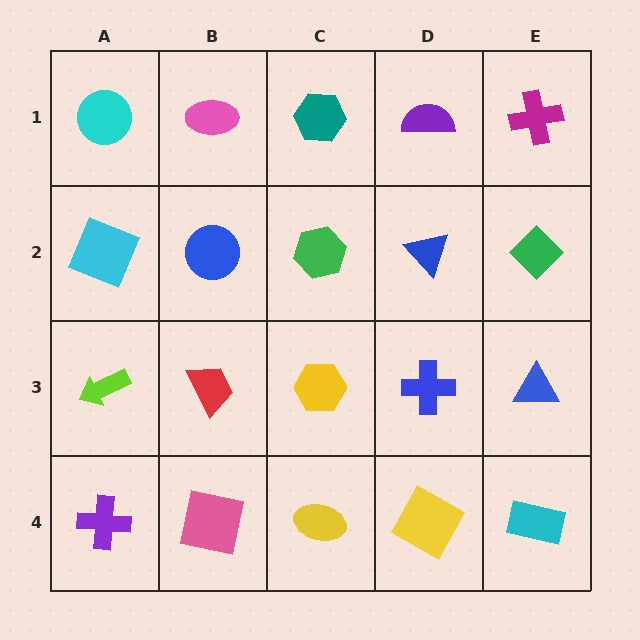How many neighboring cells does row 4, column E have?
2.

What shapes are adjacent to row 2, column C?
A teal hexagon (row 1, column C), a yellow hexagon (row 3, column C), a blue circle (row 2, column B), a blue triangle (row 2, column D).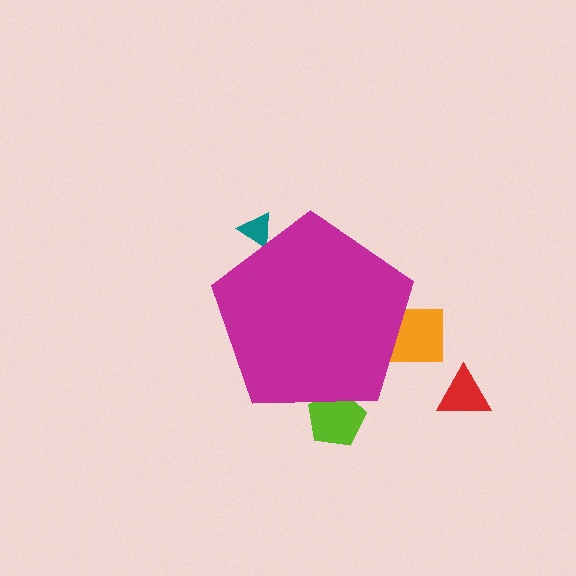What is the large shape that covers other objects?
A magenta pentagon.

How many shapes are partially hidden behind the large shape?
3 shapes are partially hidden.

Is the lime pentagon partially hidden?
Yes, the lime pentagon is partially hidden behind the magenta pentagon.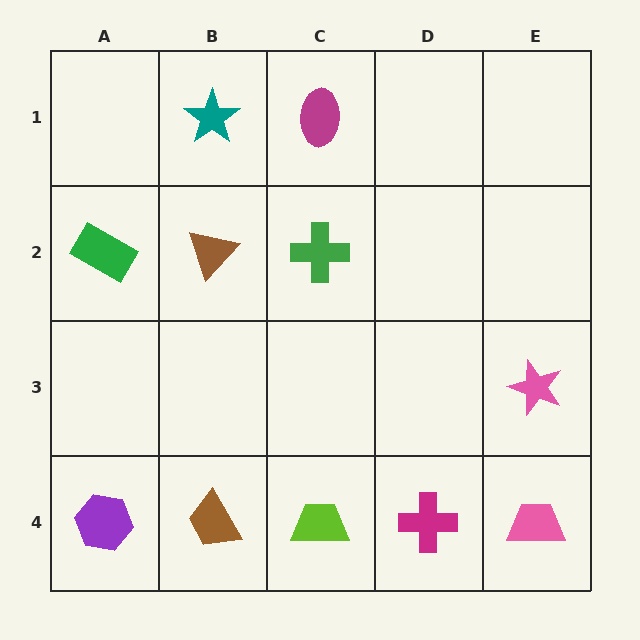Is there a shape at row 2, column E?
No, that cell is empty.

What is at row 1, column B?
A teal star.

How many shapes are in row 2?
3 shapes.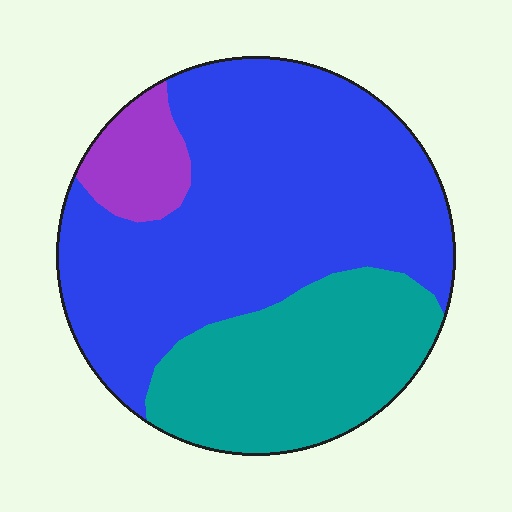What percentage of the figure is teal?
Teal takes up about one third (1/3) of the figure.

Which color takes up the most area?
Blue, at roughly 60%.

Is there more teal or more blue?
Blue.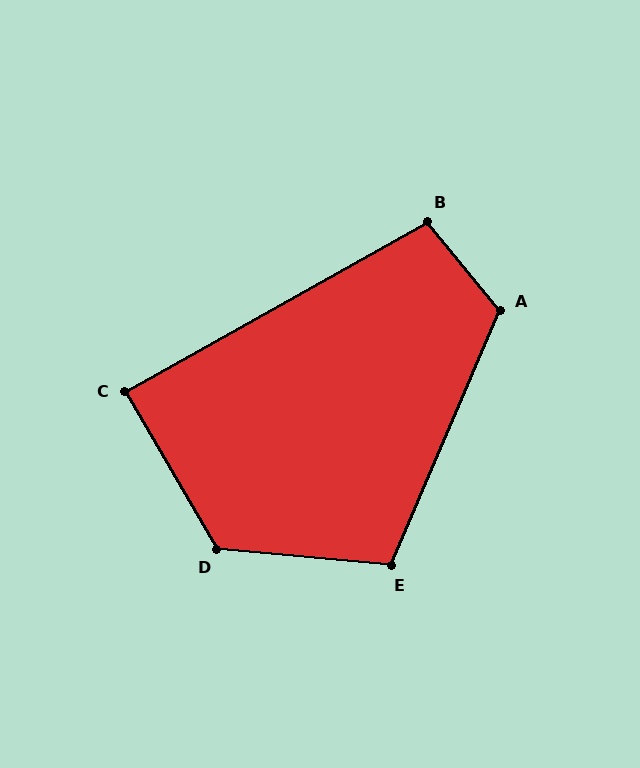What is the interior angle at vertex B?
Approximately 100 degrees (obtuse).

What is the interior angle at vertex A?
Approximately 118 degrees (obtuse).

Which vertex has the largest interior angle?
D, at approximately 125 degrees.